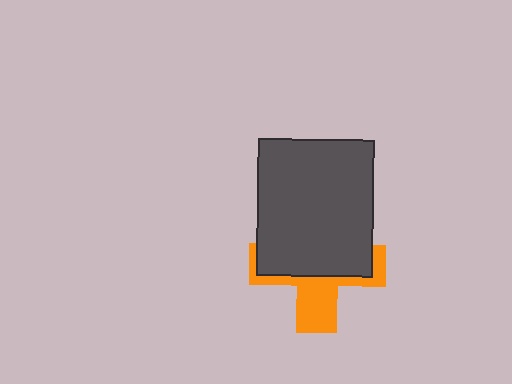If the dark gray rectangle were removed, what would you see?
You would see the complete orange cross.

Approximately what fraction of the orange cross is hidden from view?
Roughly 59% of the orange cross is hidden behind the dark gray rectangle.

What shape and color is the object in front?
The object in front is a dark gray rectangle.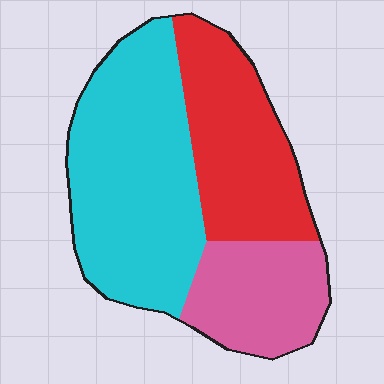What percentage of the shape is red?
Red takes up between a sixth and a third of the shape.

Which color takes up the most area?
Cyan, at roughly 45%.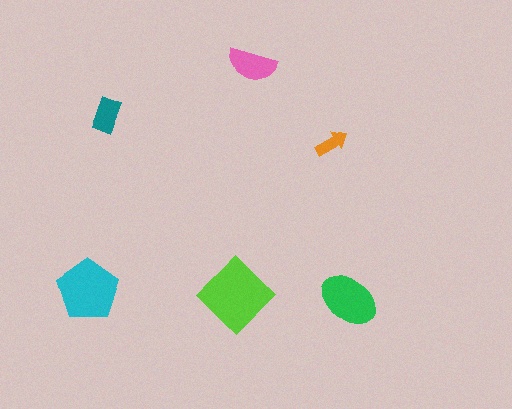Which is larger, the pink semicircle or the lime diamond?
The lime diamond.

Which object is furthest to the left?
The cyan pentagon is leftmost.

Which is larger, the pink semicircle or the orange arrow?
The pink semicircle.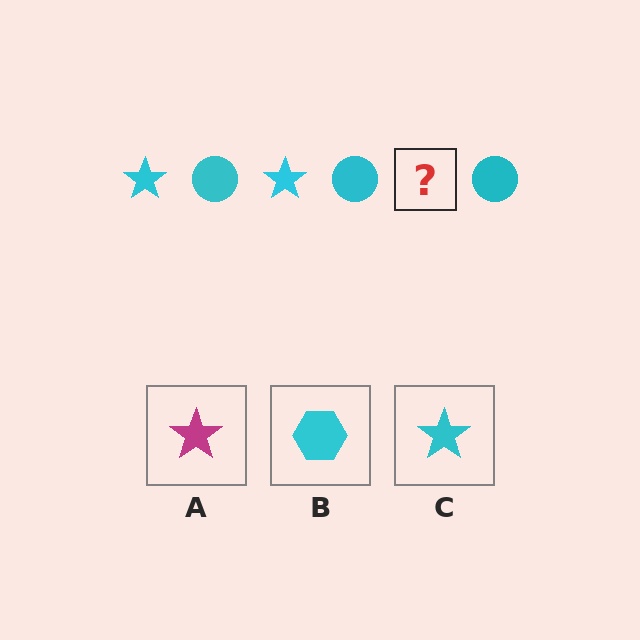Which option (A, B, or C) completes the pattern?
C.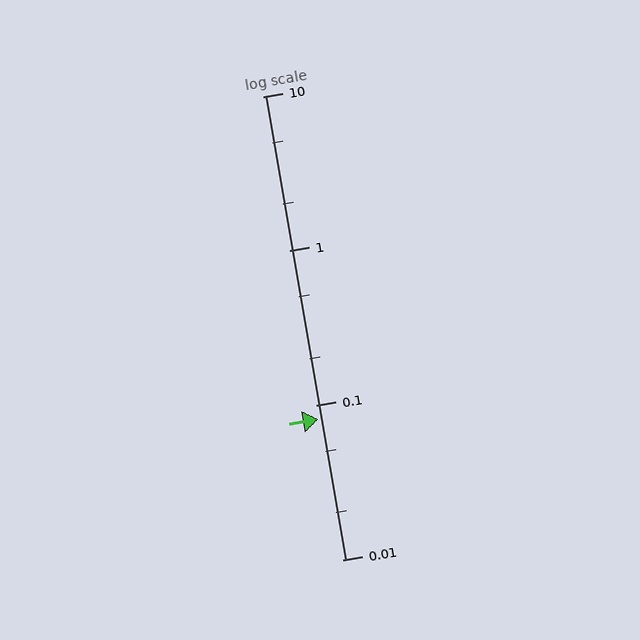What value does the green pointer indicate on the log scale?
The pointer indicates approximately 0.081.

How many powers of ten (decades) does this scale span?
The scale spans 3 decades, from 0.01 to 10.